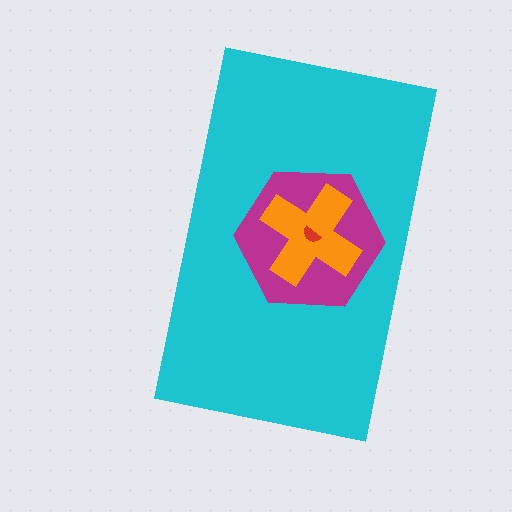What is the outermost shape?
The cyan rectangle.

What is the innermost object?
The red semicircle.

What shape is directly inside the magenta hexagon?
The orange cross.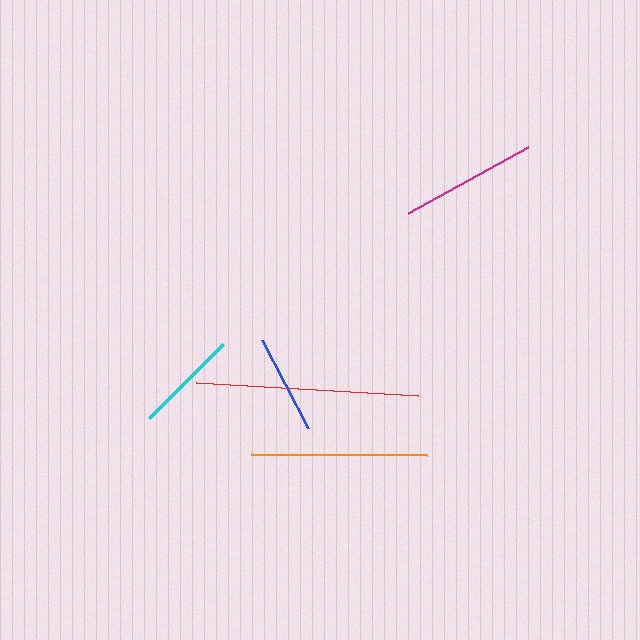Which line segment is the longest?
The red line is the longest at approximately 223 pixels.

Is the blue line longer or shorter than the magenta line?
The magenta line is longer than the blue line.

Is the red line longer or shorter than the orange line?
The red line is longer than the orange line.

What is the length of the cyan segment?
The cyan segment is approximately 105 pixels long.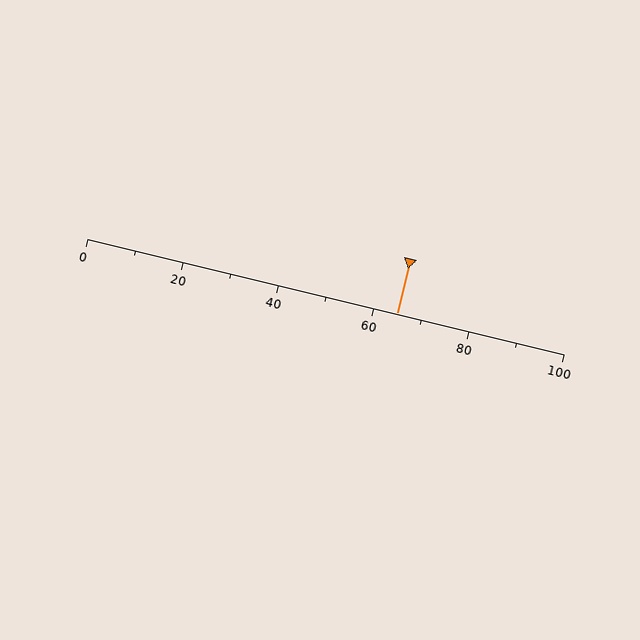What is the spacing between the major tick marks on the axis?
The major ticks are spaced 20 apart.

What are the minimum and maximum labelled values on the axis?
The axis runs from 0 to 100.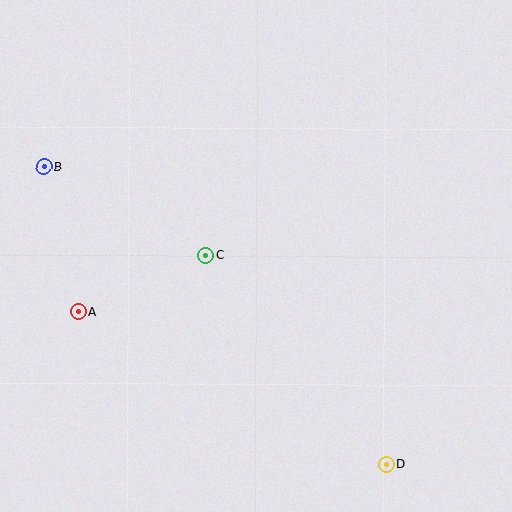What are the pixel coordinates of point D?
Point D is at (386, 464).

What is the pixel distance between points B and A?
The distance between B and A is 149 pixels.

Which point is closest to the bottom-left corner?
Point A is closest to the bottom-left corner.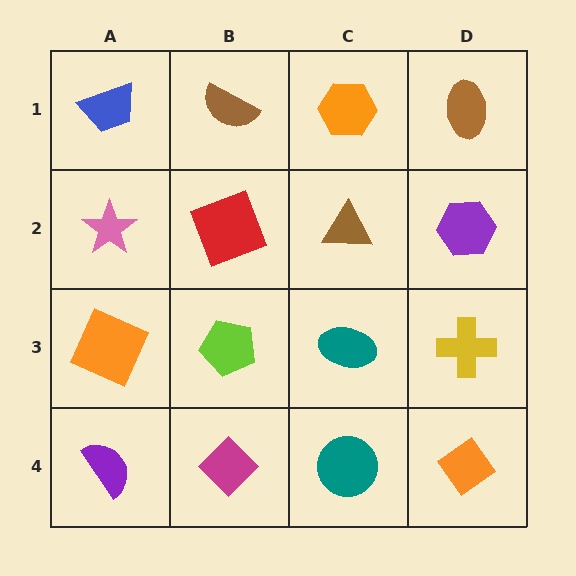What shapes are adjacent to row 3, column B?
A red square (row 2, column B), a magenta diamond (row 4, column B), an orange square (row 3, column A), a teal ellipse (row 3, column C).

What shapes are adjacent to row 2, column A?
A blue trapezoid (row 1, column A), an orange square (row 3, column A), a red square (row 2, column B).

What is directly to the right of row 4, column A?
A magenta diamond.